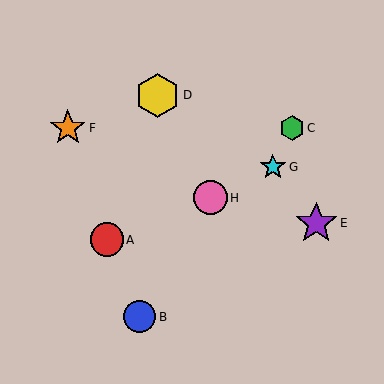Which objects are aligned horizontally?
Objects C, F are aligned horizontally.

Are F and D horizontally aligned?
No, F is at y≈128 and D is at y≈95.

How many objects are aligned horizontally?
2 objects (C, F) are aligned horizontally.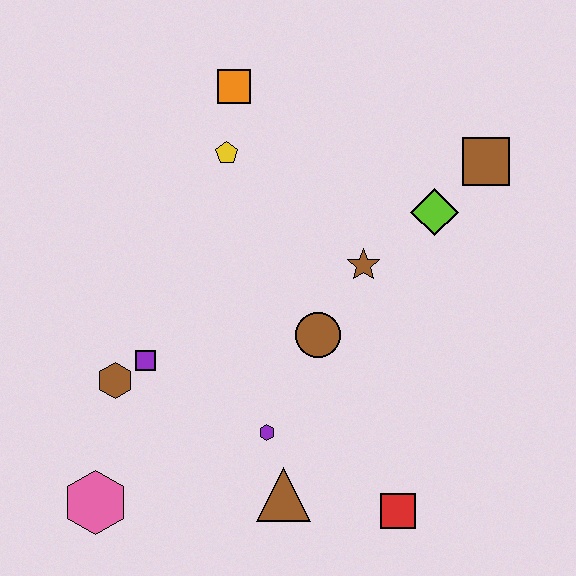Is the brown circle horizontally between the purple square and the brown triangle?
No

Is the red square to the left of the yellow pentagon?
No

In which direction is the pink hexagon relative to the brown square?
The pink hexagon is to the left of the brown square.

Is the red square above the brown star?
No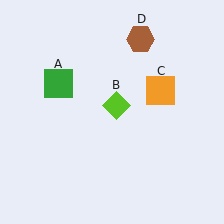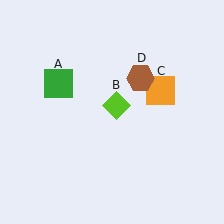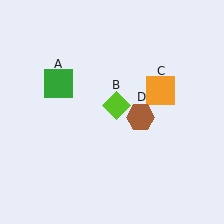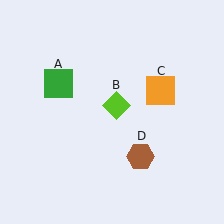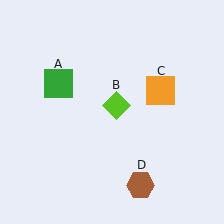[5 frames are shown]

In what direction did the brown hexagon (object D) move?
The brown hexagon (object D) moved down.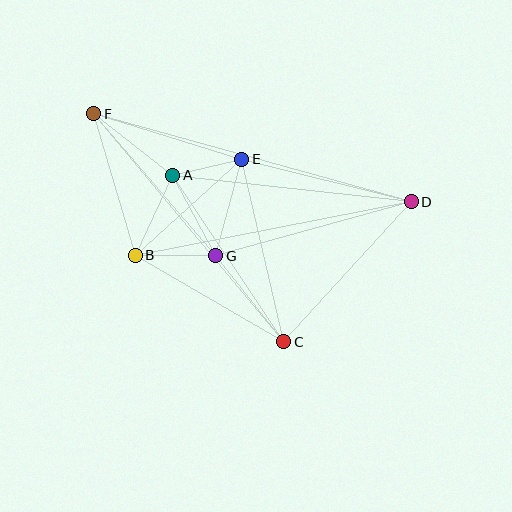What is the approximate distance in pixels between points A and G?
The distance between A and G is approximately 91 pixels.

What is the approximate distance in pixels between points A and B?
The distance between A and B is approximately 88 pixels.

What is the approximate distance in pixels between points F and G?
The distance between F and G is approximately 187 pixels.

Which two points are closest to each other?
Points A and E are closest to each other.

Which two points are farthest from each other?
Points D and F are farthest from each other.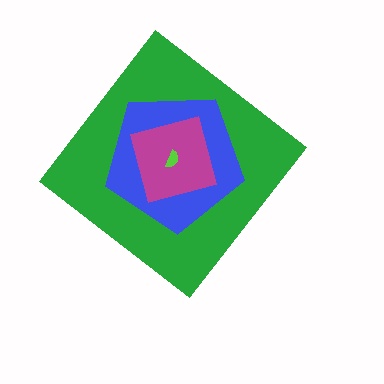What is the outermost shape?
The green diamond.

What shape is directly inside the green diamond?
The blue pentagon.